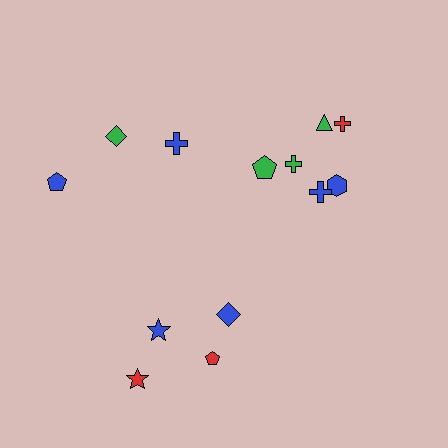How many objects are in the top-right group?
There are 6 objects.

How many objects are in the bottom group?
There are 4 objects.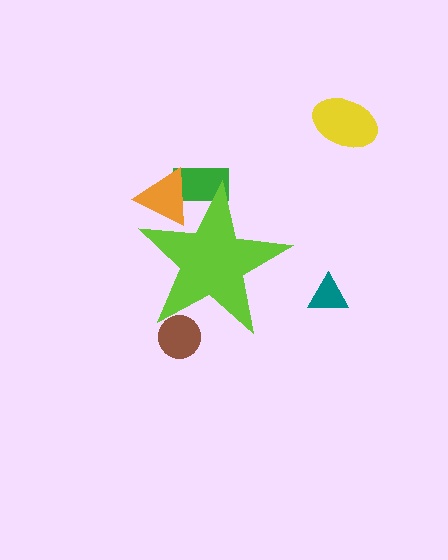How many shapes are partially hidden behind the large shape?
3 shapes are partially hidden.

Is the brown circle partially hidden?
Yes, the brown circle is partially hidden behind the lime star.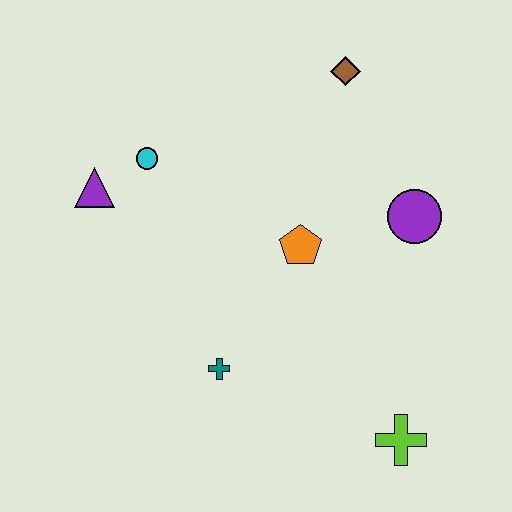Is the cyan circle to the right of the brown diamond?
No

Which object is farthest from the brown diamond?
The lime cross is farthest from the brown diamond.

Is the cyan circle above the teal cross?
Yes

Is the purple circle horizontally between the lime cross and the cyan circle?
No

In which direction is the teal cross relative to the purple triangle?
The teal cross is below the purple triangle.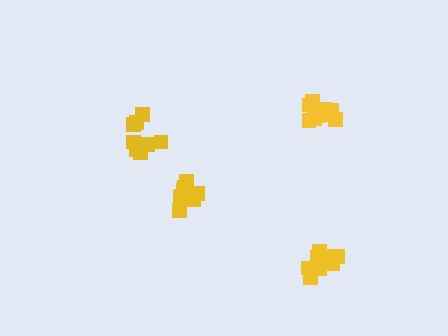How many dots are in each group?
Group 1: 9 dots, Group 2: 13 dots, Group 3: 9 dots, Group 4: 8 dots (39 total).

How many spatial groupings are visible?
There are 4 spatial groupings.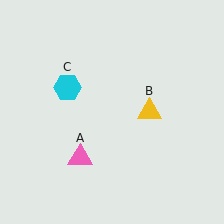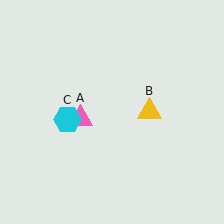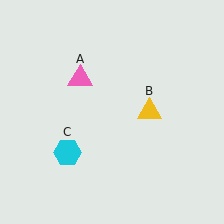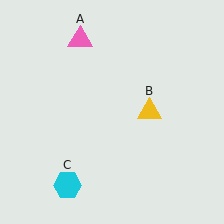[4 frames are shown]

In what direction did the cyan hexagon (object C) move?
The cyan hexagon (object C) moved down.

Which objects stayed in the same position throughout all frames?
Yellow triangle (object B) remained stationary.